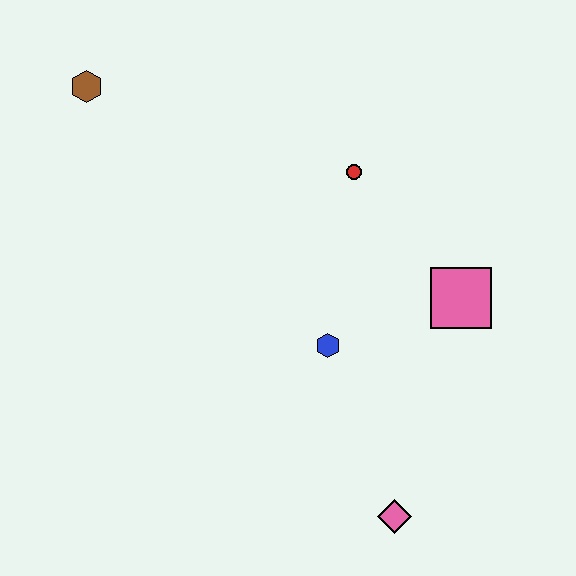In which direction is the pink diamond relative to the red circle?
The pink diamond is below the red circle.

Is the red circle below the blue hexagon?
No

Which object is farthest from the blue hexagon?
The brown hexagon is farthest from the blue hexagon.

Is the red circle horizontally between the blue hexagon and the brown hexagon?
No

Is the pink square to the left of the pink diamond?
No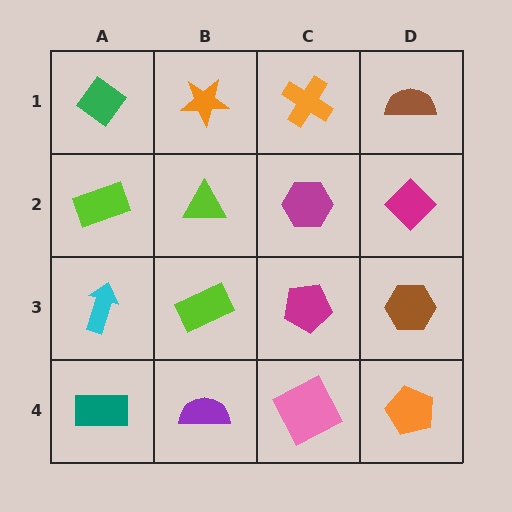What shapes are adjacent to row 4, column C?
A magenta pentagon (row 3, column C), a purple semicircle (row 4, column B), an orange pentagon (row 4, column D).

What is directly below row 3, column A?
A teal rectangle.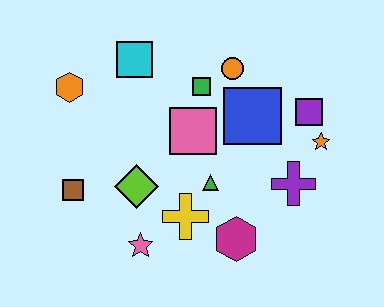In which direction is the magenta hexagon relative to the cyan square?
The magenta hexagon is below the cyan square.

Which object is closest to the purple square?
The orange star is closest to the purple square.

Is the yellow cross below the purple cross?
Yes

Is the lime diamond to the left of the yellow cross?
Yes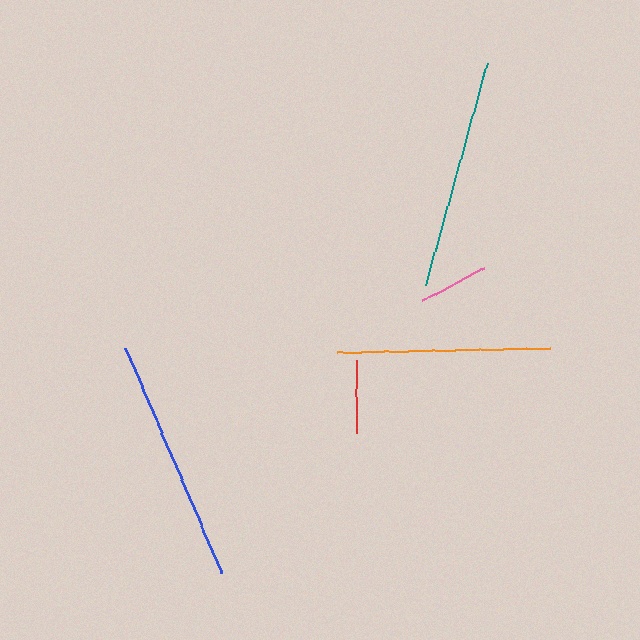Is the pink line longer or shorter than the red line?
The red line is longer than the pink line.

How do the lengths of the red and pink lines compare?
The red and pink lines are approximately the same length.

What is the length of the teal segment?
The teal segment is approximately 231 pixels long.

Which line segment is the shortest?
The pink line is the shortest at approximately 70 pixels.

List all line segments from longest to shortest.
From longest to shortest: blue, teal, orange, red, pink.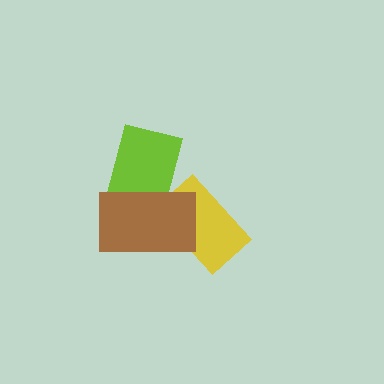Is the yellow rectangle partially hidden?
Yes, it is partially covered by another shape.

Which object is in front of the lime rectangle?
The brown rectangle is in front of the lime rectangle.